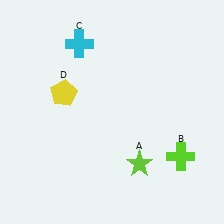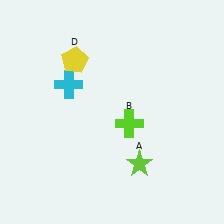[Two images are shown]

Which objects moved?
The objects that moved are: the lime cross (B), the cyan cross (C), the yellow pentagon (D).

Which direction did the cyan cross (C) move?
The cyan cross (C) moved down.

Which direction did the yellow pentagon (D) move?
The yellow pentagon (D) moved up.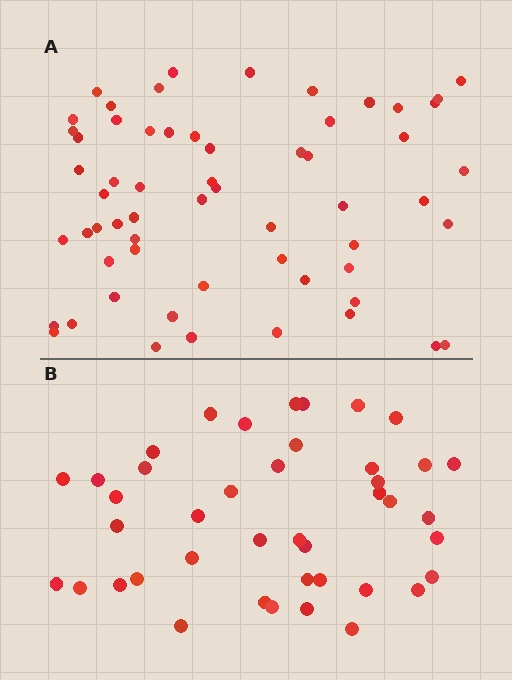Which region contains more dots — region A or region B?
Region A (the top region) has more dots.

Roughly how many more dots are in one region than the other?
Region A has approximately 20 more dots than region B.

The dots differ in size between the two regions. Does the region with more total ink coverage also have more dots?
No. Region B has more total ink coverage because its dots are larger, but region A actually contains more individual dots. Total area can be misleading — the number of items is what matters here.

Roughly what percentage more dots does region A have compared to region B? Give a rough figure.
About 45% more.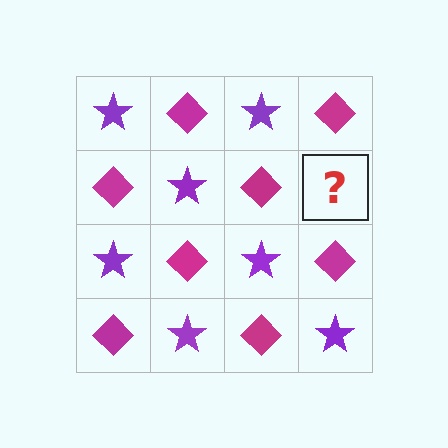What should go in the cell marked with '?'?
The missing cell should contain a purple star.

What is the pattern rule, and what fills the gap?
The rule is that it alternates purple star and magenta diamond in a checkerboard pattern. The gap should be filled with a purple star.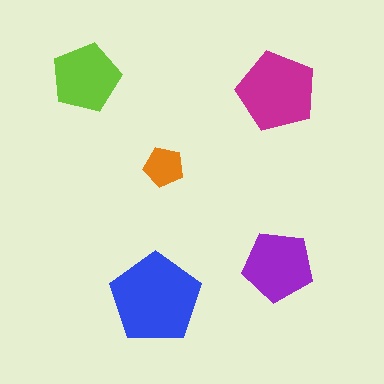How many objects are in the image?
There are 5 objects in the image.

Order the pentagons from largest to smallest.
the blue one, the magenta one, the purple one, the lime one, the orange one.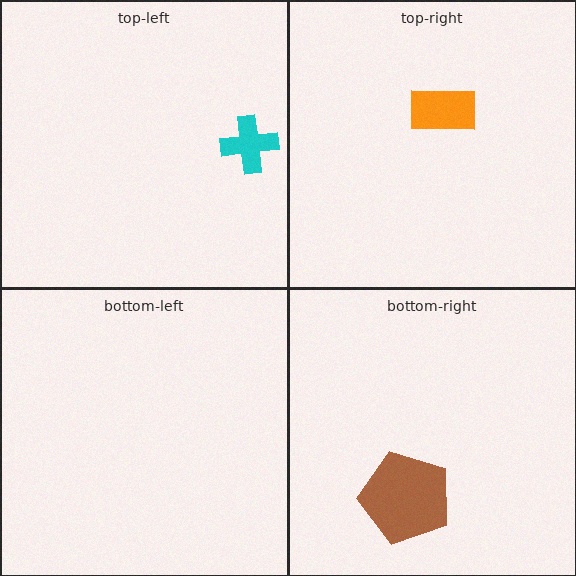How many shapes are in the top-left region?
1.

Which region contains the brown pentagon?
The bottom-right region.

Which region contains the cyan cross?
The top-left region.